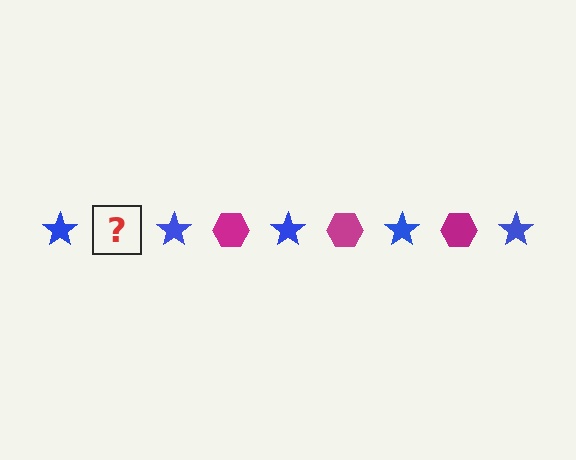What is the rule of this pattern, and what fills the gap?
The rule is that the pattern alternates between blue star and magenta hexagon. The gap should be filled with a magenta hexagon.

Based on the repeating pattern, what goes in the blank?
The blank should be a magenta hexagon.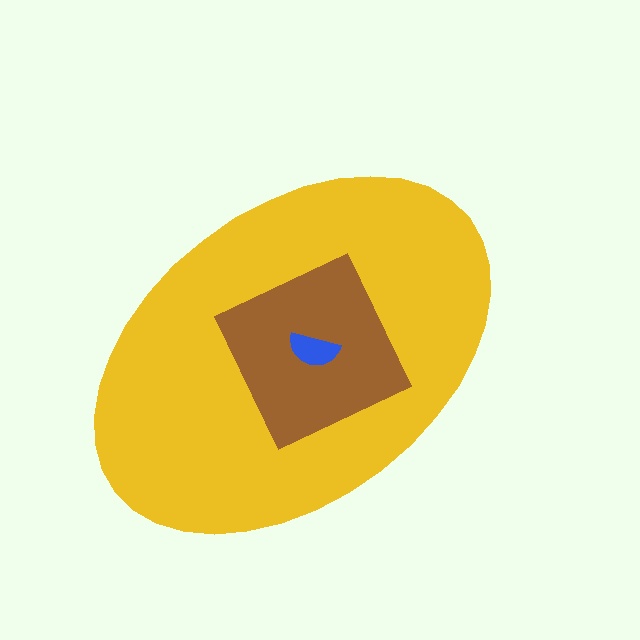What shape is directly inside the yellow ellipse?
The brown diamond.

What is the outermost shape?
The yellow ellipse.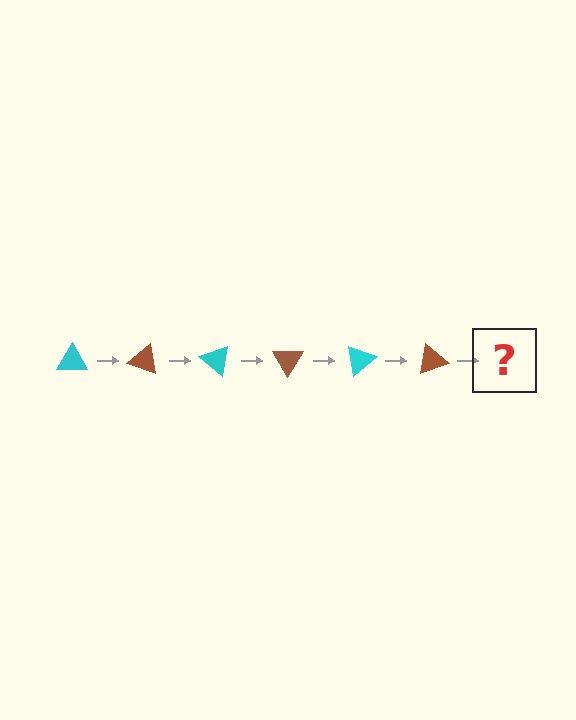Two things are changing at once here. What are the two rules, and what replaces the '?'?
The two rules are that it rotates 20 degrees each step and the color cycles through cyan and brown. The '?' should be a cyan triangle, rotated 120 degrees from the start.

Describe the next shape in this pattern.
It should be a cyan triangle, rotated 120 degrees from the start.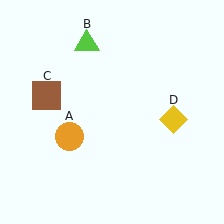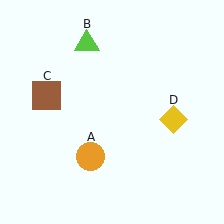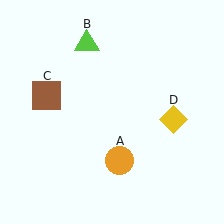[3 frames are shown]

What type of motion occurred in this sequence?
The orange circle (object A) rotated counterclockwise around the center of the scene.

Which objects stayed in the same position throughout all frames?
Lime triangle (object B) and brown square (object C) and yellow diamond (object D) remained stationary.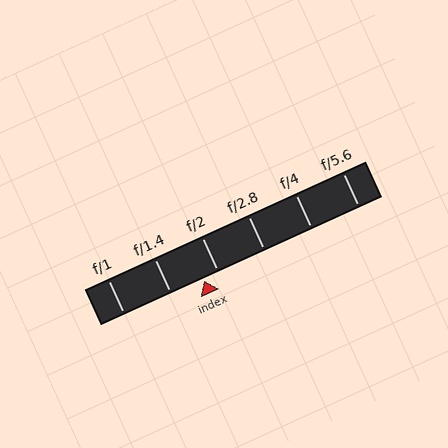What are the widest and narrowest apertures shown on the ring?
The widest aperture shown is f/1 and the narrowest is f/5.6.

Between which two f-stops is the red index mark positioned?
The index mark is between f/1.4 and f/2.